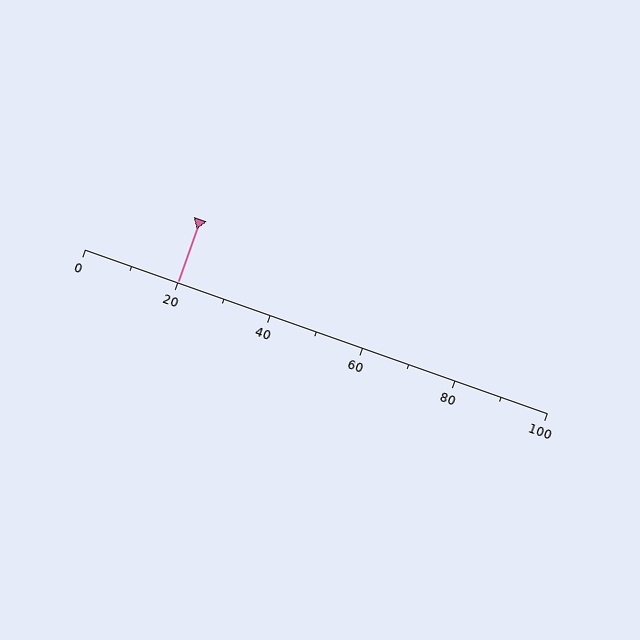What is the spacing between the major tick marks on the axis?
The major ticks are spaced 20 apart.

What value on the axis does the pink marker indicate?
The marker indicates approximately 20.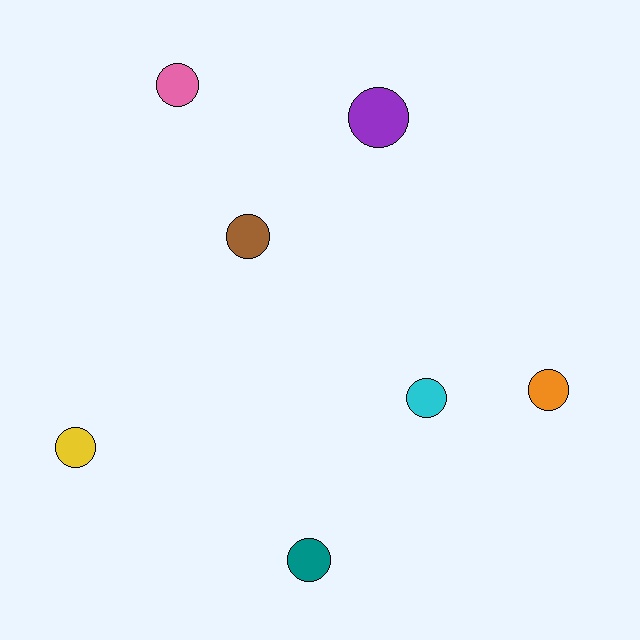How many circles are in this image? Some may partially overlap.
There are 7 circles.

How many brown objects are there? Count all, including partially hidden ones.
There is 1 brown object.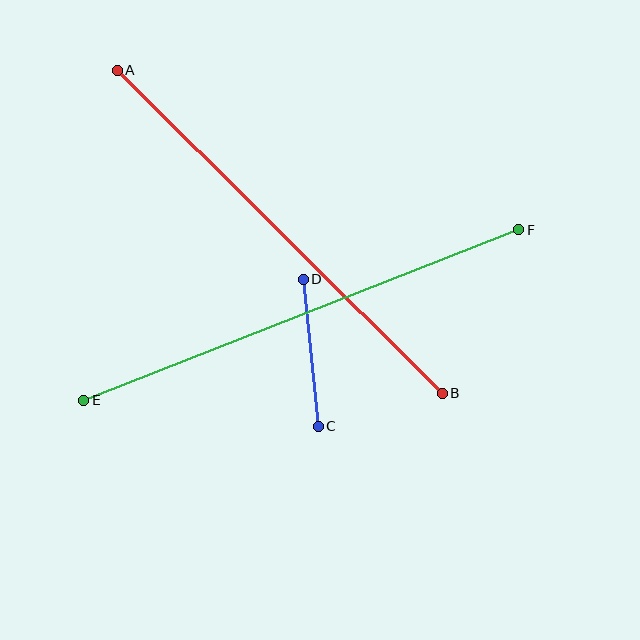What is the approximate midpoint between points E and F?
The midpoint is at approximately (301, 315) pixels.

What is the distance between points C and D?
The distance is approximately 148 pixels.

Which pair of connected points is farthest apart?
Points E and F are farthest apart.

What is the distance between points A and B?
The distance is approximately 458 pixels.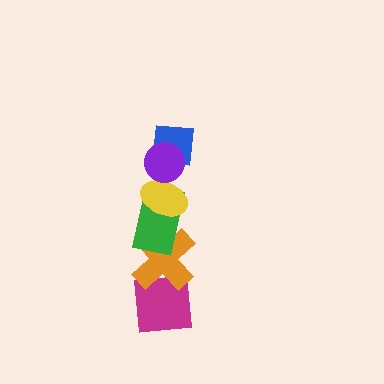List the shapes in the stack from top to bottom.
From top to bottom: the purple circle, the blue square, the yellow ellipse, the green rectangle, the orange cross, the magenta square.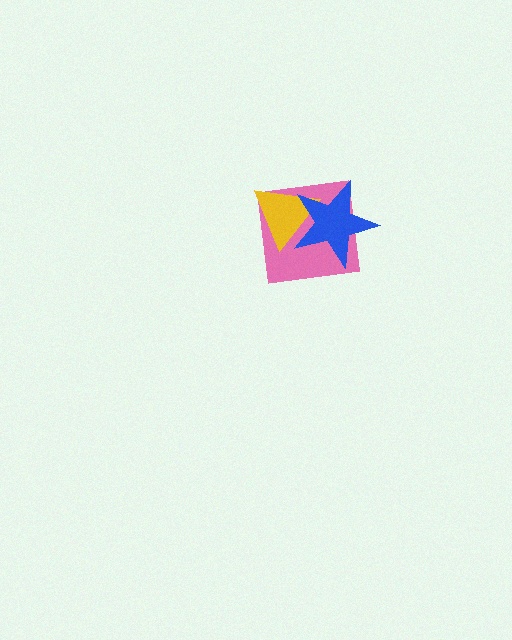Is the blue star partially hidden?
No, no other shape covers it.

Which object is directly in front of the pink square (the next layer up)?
The yellow triangle is directly in front of the pink square.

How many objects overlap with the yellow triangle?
2 objects overlap with the yellow triangle.